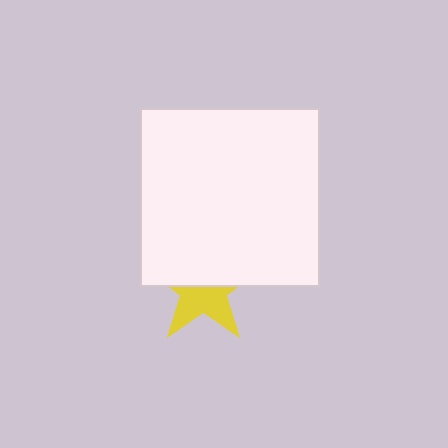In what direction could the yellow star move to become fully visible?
The yellow star could move down. That would shift it out from behind the white square entirely.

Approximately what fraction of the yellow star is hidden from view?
Roughly 52% of the yellow star is hidden behind the white square.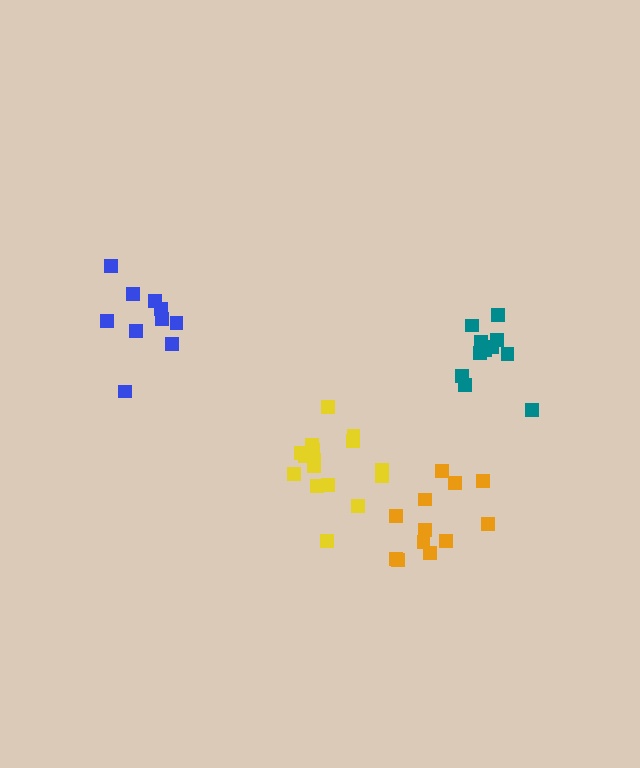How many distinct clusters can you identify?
There are 4 distinct clusters.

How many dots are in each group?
Group 1: 10 dots, Group 2: 12 dots, Group 3: 16 dots, Group 4: 11 dots (49 total).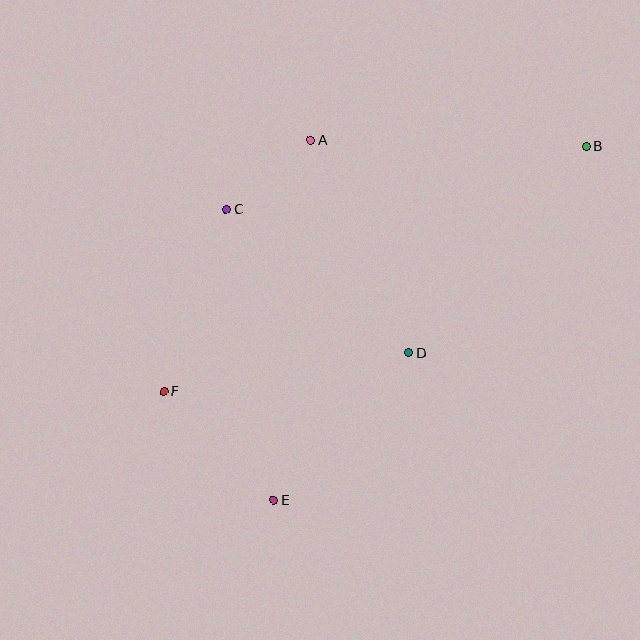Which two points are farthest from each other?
Points B and F are farthest from each other.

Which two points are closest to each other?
Points A and C are closest to each other.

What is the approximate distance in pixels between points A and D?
The distance between A and D is approximately 234 pixels.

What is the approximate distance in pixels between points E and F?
The distance between E and F is approximately 155 pixels.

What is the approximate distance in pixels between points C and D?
The distance between C and D is approximately 232 pixels.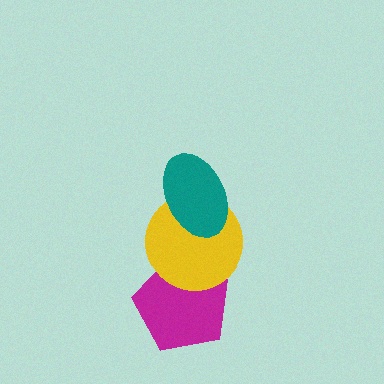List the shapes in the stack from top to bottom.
From top to bottom: the teal ellipse, the yellow circle, the magenta pentagon.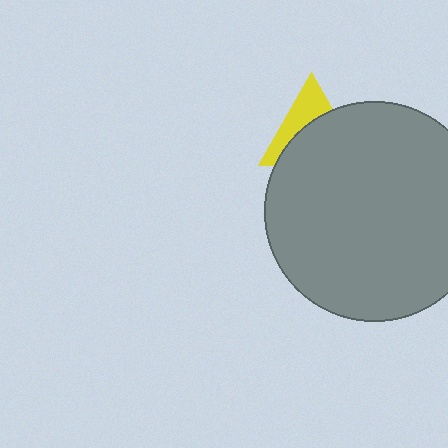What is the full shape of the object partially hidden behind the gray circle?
The partially hidden object is a yellow triangle.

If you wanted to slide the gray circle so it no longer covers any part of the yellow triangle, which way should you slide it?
Slide it down — that is the most direct way to separate the two shapes.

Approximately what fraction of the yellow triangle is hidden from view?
Roughly 59% of the yellow triangle is hidden behind the gray circle.